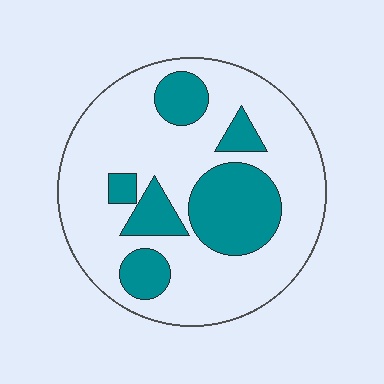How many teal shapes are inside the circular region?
6.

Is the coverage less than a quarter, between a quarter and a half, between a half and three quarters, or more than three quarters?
Between a quarter and a half.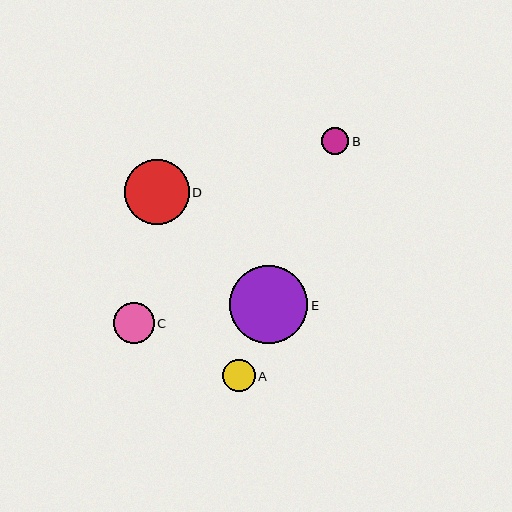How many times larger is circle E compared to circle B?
Circle E is approximately 2.8 times the size of circle B.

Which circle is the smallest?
Circle B is the smallest with a size of approximately 28 pixels.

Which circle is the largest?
Circle E is the largest with a size of approximately 78 pixels.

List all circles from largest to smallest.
From largest to smallest: E, D, C, A, B.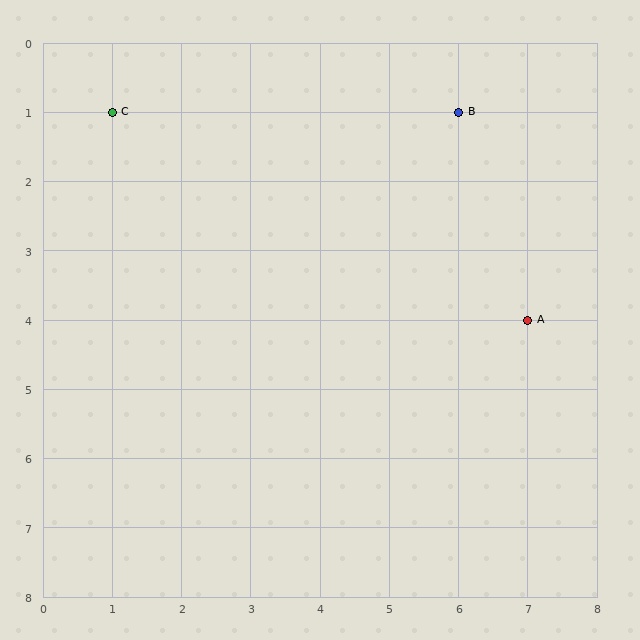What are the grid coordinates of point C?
Point C is at grid coordinates (1, 1).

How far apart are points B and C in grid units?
Points B and C are 5 columns apart.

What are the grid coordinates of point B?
Point B is at grid coordinates (6, 1).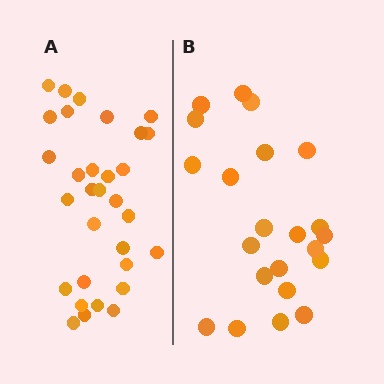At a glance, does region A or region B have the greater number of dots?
Region A (the left region) has more dots.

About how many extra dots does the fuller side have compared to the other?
Region A has roughly 8 or so more dots than region B.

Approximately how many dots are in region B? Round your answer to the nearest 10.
About 20 dots. (The exact count is 22, which rounds to 20.)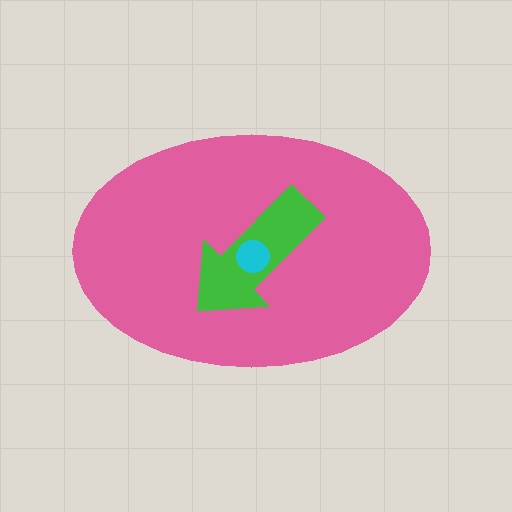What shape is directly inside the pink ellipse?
The green arrow.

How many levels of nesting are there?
3.